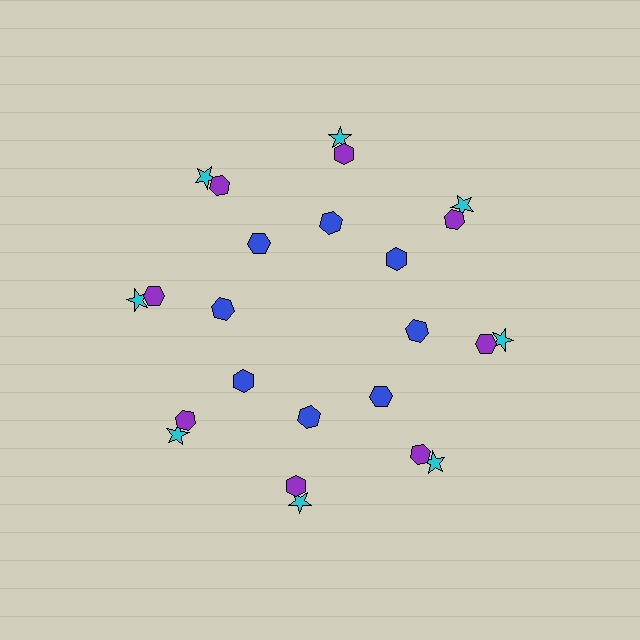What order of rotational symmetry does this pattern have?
This pattern has 8-fold rotational symmetry.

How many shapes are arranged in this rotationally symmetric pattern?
There are 24 shapes, arranged in 8 groups of 3.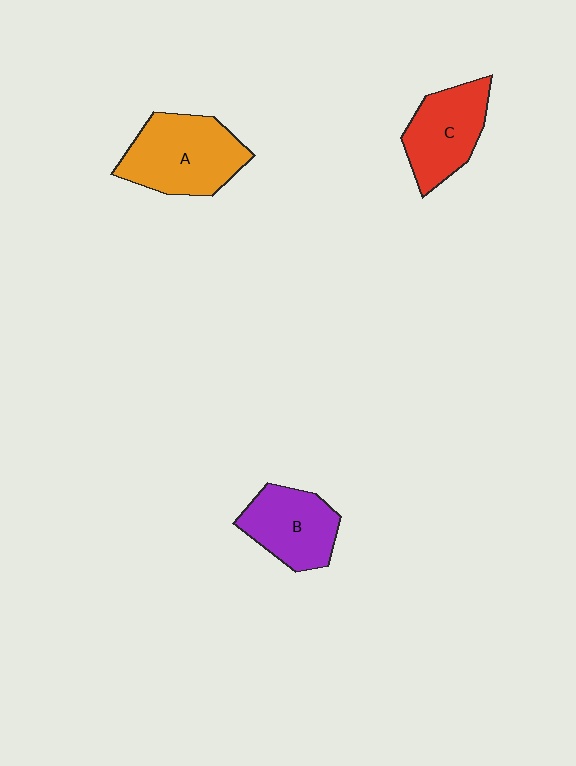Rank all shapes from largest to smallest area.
From largest to smallest: A (orange), C (red), B (purple).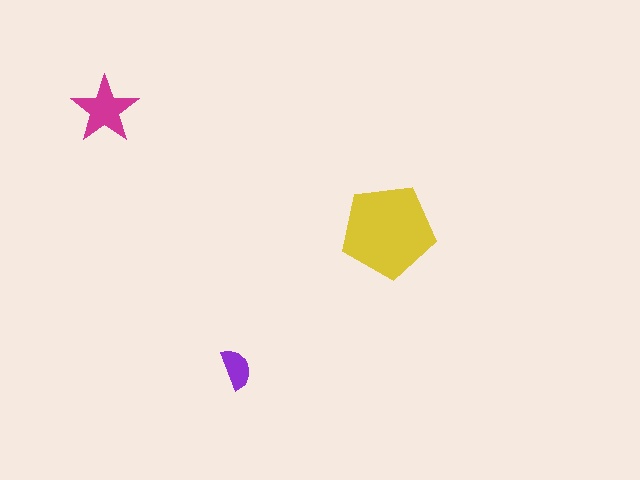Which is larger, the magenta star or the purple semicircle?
The magenta star.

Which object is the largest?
The yellow pentagon.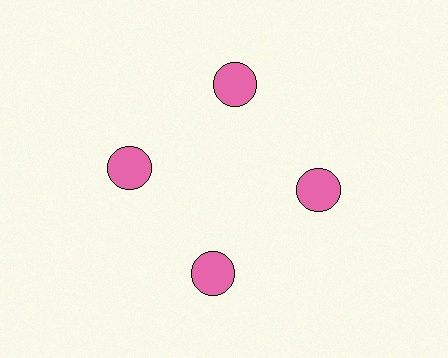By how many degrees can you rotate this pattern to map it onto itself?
The pattern maps onto itself every 90 degrees of rotation.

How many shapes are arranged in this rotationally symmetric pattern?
There are 4 shapes, arranged in 4 groups of 1.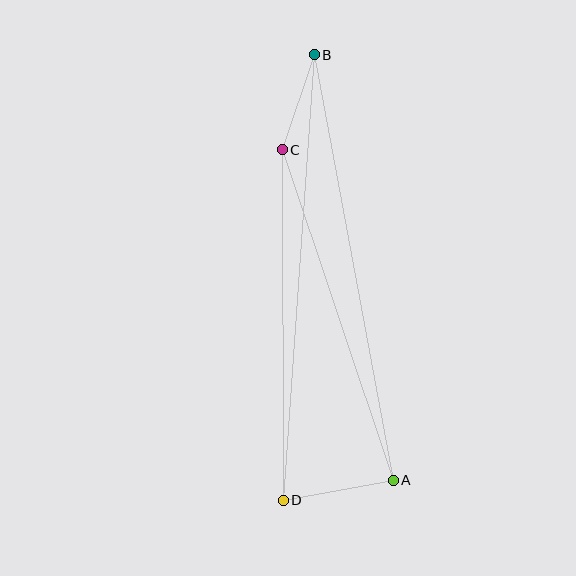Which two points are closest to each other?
Points B and C are closest to each other.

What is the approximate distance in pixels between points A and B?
The distance between A and B is approximately 433 pixels.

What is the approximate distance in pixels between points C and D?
The distance between C and D is approximately 350 pixels.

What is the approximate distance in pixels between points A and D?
The distance between A and D is approximately 111 pixels.